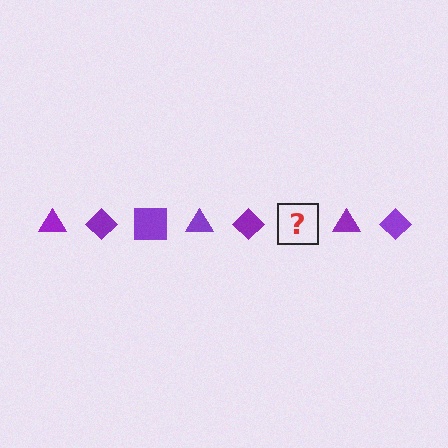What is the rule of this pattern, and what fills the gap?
The rule is that the pattern cycles through triangle, diamond, square shapes in purple. The gap should be filled with a purple square.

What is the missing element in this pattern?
The missing element is a purple square.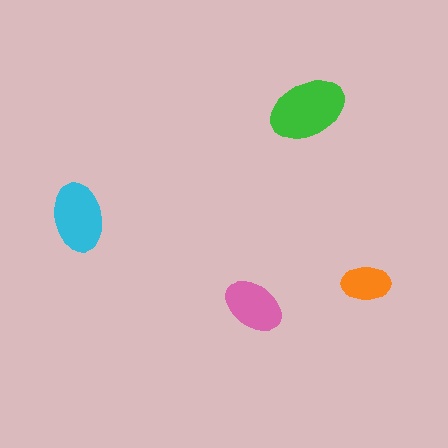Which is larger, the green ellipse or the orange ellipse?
The green one.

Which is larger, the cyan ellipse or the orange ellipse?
The cyan one.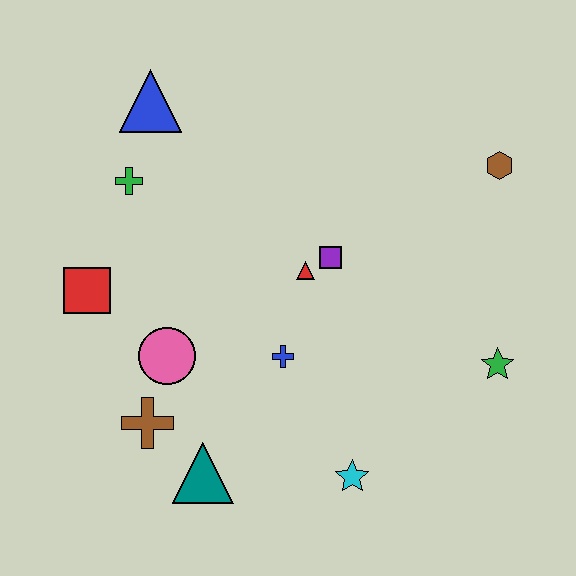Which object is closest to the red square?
The pink circle is closest to the red square.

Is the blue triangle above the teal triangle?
Yes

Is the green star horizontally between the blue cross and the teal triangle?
No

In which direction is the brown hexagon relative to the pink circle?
The brown hexagon is to the right of the pink circle.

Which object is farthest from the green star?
The blue triangle is farthest from the green star.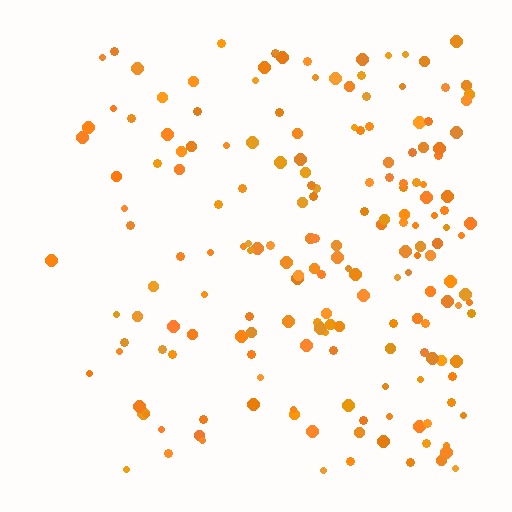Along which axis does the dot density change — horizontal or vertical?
Horizontal.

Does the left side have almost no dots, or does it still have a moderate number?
Still a moderate number, just noticeably fewer than the right.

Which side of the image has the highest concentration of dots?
The right.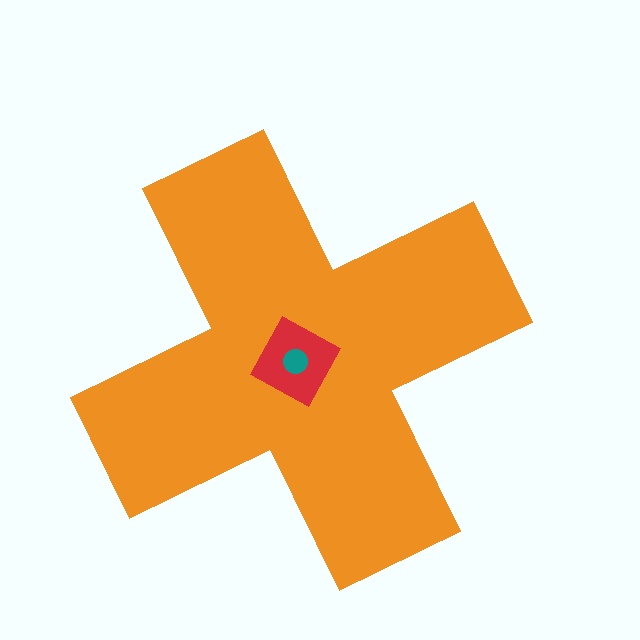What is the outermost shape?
The orange cross.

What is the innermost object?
The teal circle.